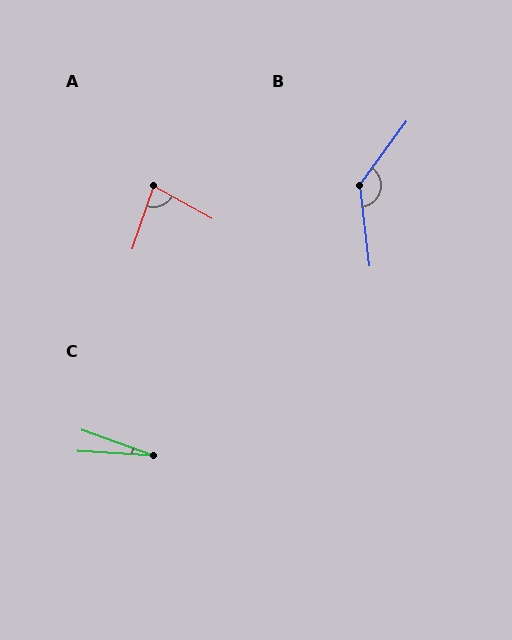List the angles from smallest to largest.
C (16°), A (80°), B (137°).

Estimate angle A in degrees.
Approximately 80 degrees.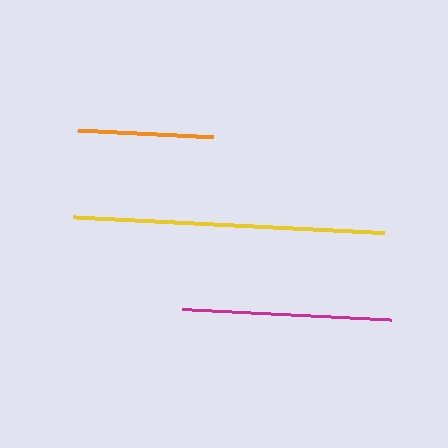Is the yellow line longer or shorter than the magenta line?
The yellow line is longer than the magenta line.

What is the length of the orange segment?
The orange segment is approximately 135 pixels long.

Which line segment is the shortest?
The orange line is the shortest at approximately 135 pixels.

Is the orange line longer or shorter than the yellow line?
The yellow line is longer than the orange line.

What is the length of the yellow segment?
The yellow segment is approximately 311 pixels long.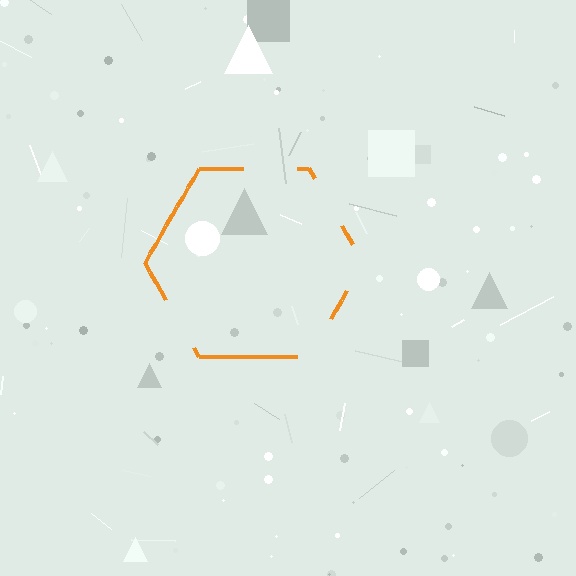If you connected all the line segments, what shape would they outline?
They would outline a hexagon.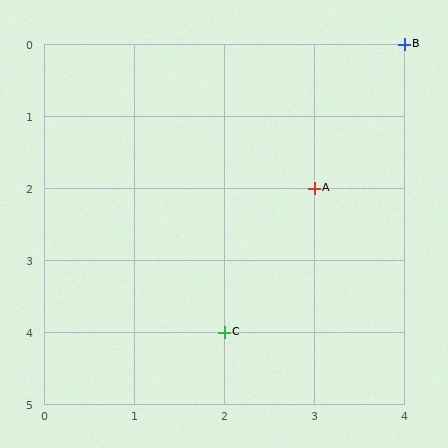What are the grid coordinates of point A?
Point A is at grid coordinates (3, 2).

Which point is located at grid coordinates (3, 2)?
Point A is at (3, 2).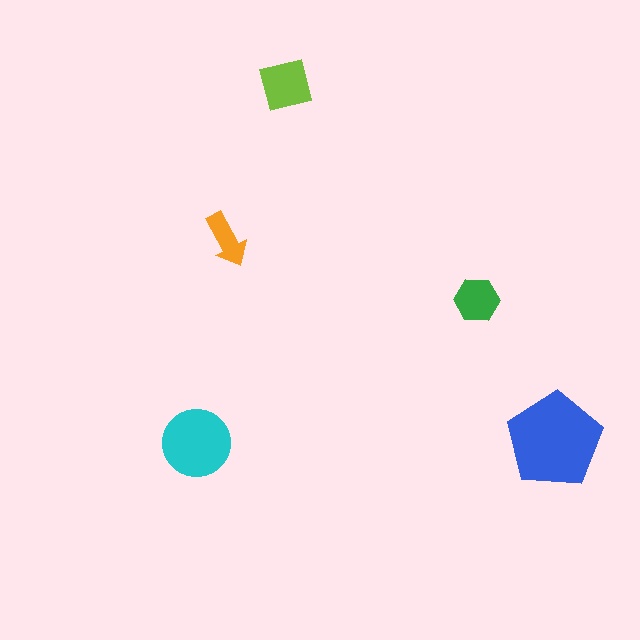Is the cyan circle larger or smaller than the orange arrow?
Larger.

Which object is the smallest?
The orange arrow.